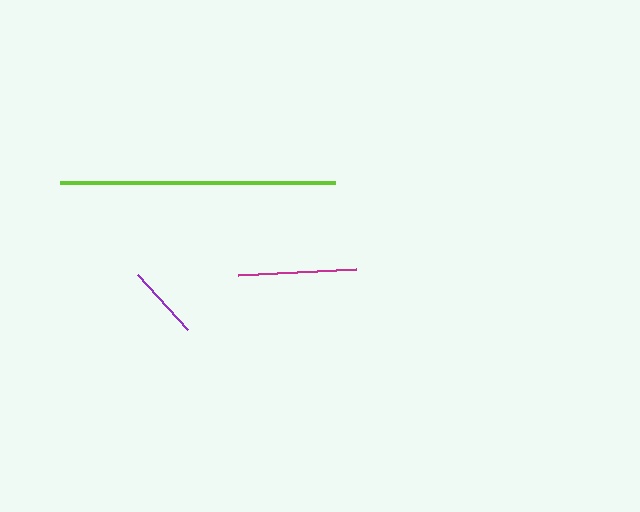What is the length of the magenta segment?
The magenta segment is approximately 118 pixels long.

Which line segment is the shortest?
The purple line is the shortest at approximately 75 pixels.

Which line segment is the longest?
The lime line is the longest at approximately 276 pixels.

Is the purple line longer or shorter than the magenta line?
The magenta line is longer than the purple line.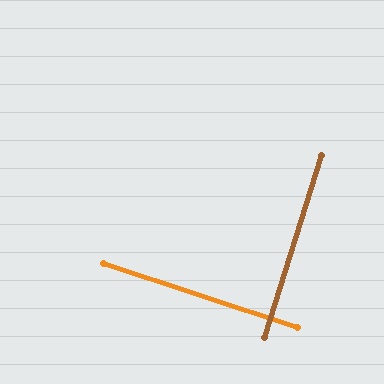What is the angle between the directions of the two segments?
Approximately 89 degrees.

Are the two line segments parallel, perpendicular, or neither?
Perpendicular — they meet at approximately 89°.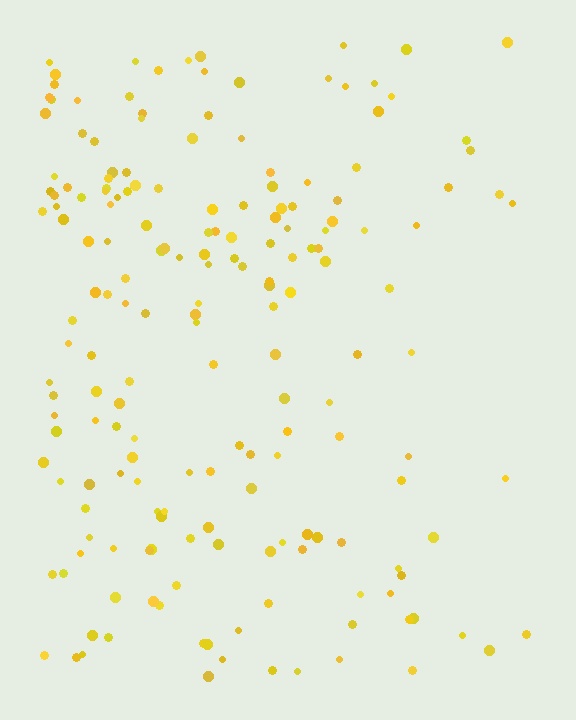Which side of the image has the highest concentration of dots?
The left.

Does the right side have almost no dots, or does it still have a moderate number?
Still a moderate number, just noticeably fewer than the left.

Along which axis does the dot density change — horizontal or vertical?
Horizontal.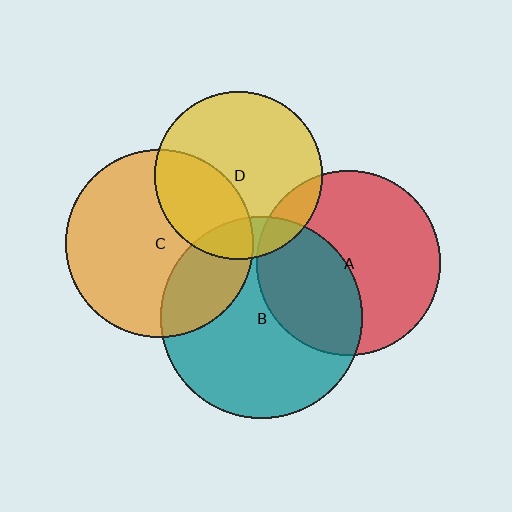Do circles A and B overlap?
Yes.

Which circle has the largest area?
Circle B (teal).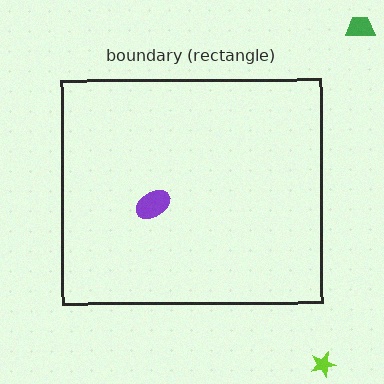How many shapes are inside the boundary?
1 inside, 2 outside.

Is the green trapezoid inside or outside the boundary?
Outside.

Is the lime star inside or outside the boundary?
Outside.